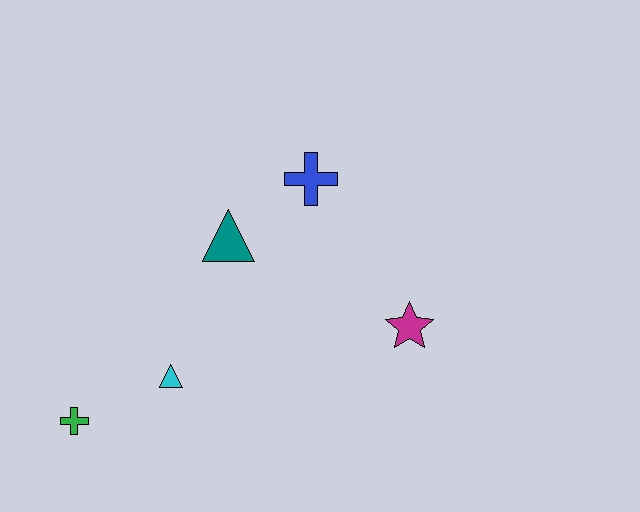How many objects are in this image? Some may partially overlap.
There are 5 objects.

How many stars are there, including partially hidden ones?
There is 1 star.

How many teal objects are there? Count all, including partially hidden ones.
There is 1 teal object.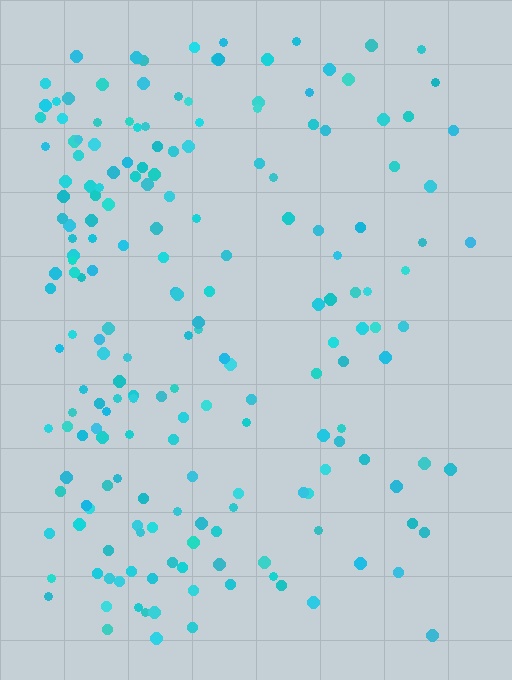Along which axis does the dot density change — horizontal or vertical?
Horizontal.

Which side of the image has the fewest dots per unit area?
The right.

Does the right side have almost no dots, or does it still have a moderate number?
Still a moderate number, just noticeably fewer than the left.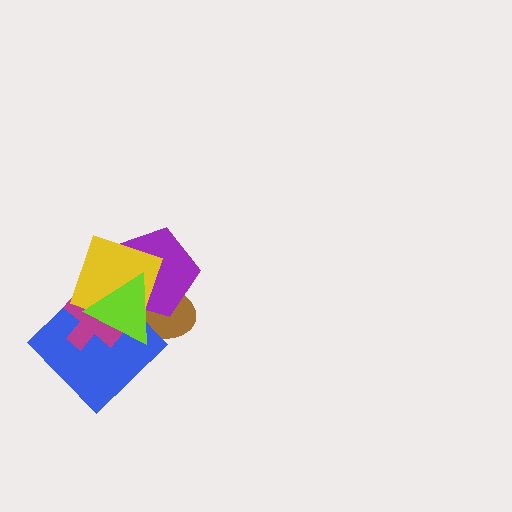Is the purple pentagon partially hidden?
Yes, it is partially covered by another shape.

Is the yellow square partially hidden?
Yes, it is partially covered by another shape.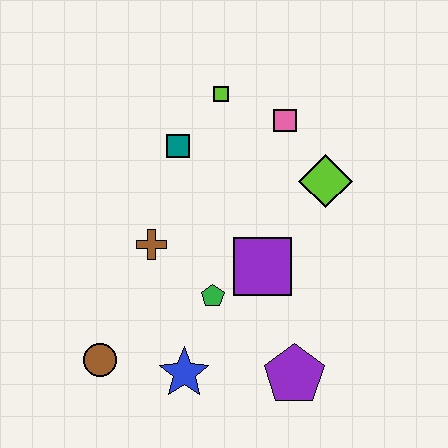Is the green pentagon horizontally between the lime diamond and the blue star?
Yes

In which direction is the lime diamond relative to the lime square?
The lime diamond is to the right of the lime square.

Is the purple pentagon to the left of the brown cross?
No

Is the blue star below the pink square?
Yes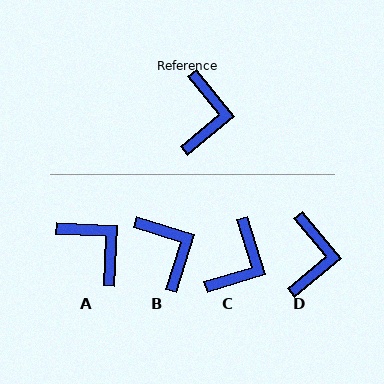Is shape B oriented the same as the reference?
No, it is off by about 33 degrees.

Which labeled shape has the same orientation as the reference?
D.